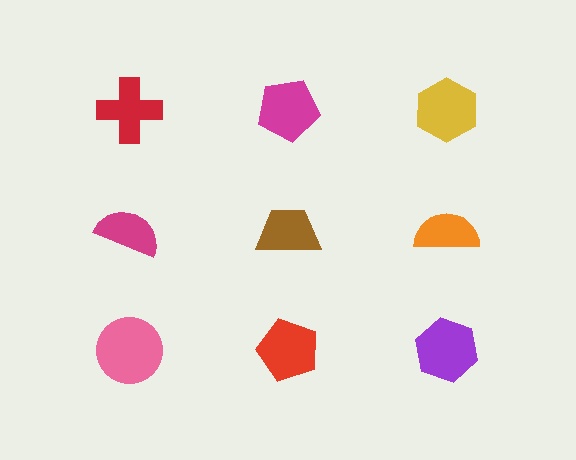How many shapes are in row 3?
3 shapes.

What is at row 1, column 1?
A red cross.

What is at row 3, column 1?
A pink circle.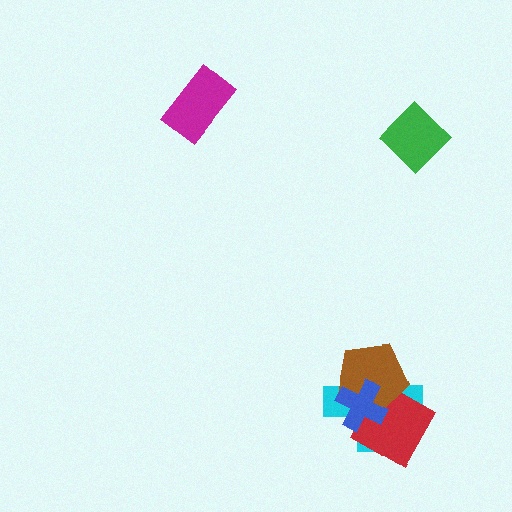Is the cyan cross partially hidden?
Yes, it is partially covered by another shape.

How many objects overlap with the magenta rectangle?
0 objects overlap with the magenta rectangle.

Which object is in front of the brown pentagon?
The blue cross is in front of the brown pentagon.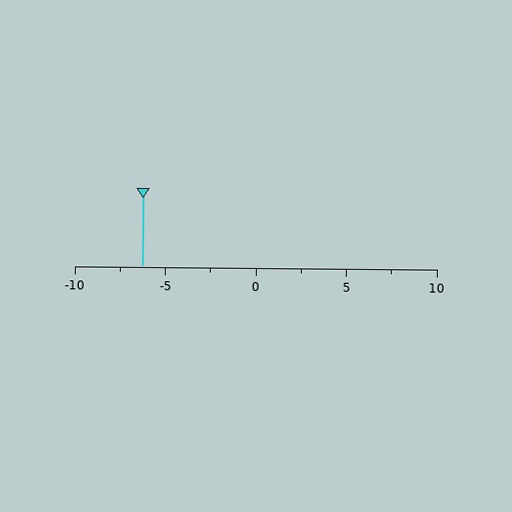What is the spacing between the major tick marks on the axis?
The major ticks are spaced 5 apart.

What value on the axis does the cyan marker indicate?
The marker indicates approximately -6.2.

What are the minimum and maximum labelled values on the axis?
The axis runs from -10 to 10.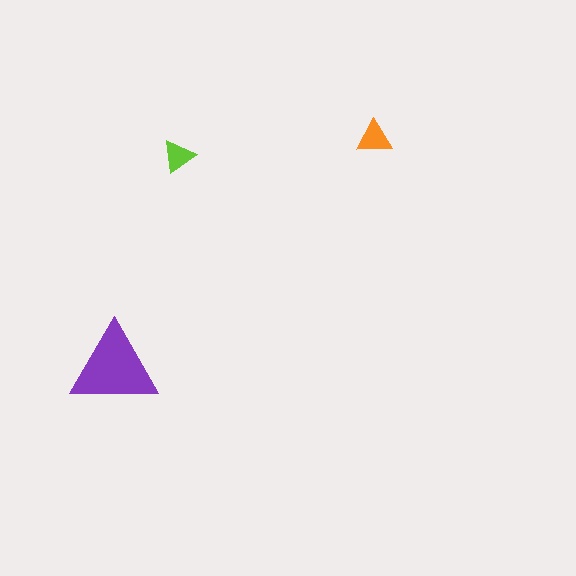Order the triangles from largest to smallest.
the purple one, the orange one, the lime one.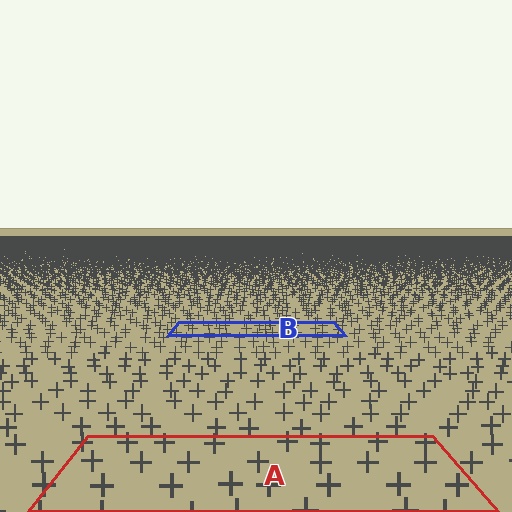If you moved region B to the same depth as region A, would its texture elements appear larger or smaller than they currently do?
They would appear larger. At a closer depth, the same texture elements are projected at a bigger on-screen size.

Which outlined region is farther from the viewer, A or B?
Region B is farther from the viewer — the texture elements inside it appear smaller and more densely packed.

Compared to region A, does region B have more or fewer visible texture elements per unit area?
Region B has more texture elements per unit area — they are packed more densely because it is farther away.